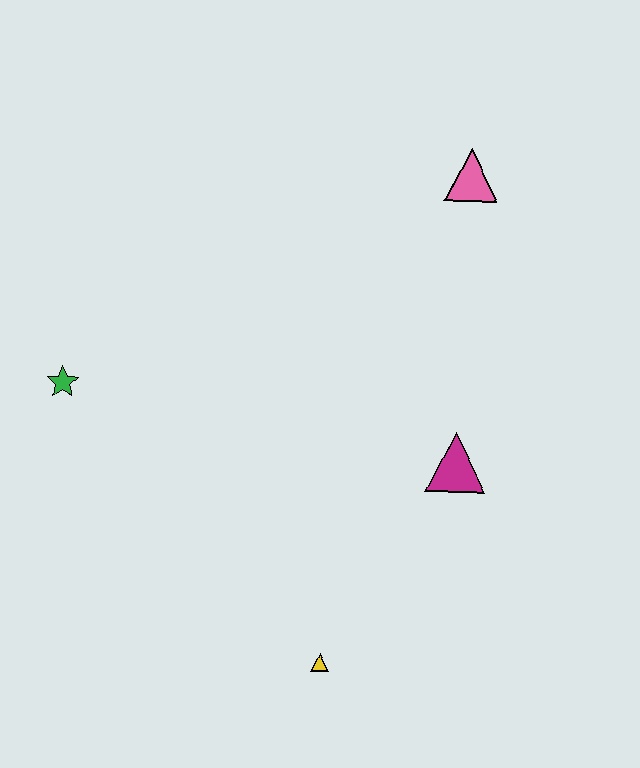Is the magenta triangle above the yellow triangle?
Yes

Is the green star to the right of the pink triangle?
No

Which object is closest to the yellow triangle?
The magenta triangle is closest to the yellow triangle.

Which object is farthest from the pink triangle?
The yellow triangle is farthest from the pink triangle.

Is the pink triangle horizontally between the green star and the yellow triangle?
No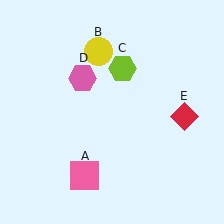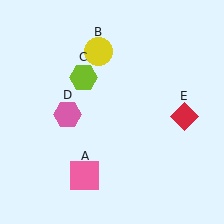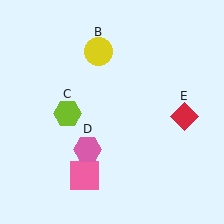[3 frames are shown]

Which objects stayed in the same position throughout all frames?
Pink square (object A) and yellow circle (object B) and red diamond (object E) remained stationary.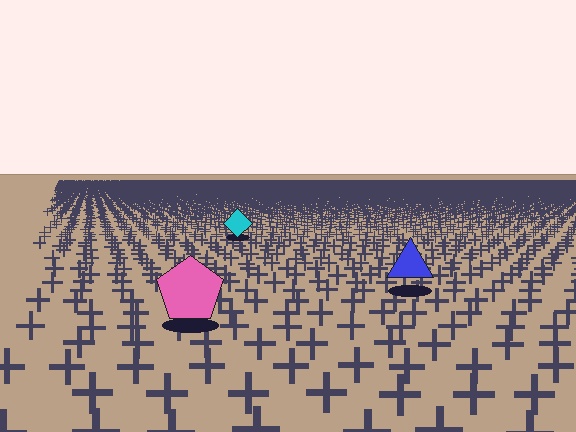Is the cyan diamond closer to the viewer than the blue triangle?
No. The blue triangle is closer — you can tell from the texture gradient: the ground texture is coarser near it.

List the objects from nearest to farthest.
From nearest to farthest: the pink pentagon, the blue triangle, the cyan diamond.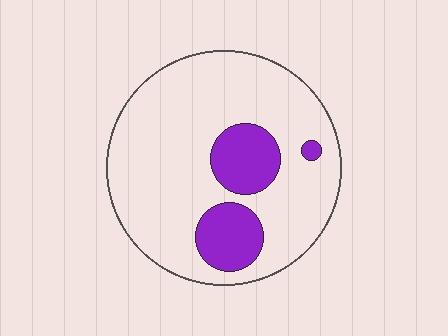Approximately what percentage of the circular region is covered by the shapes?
Approximately 20%.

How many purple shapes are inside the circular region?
3.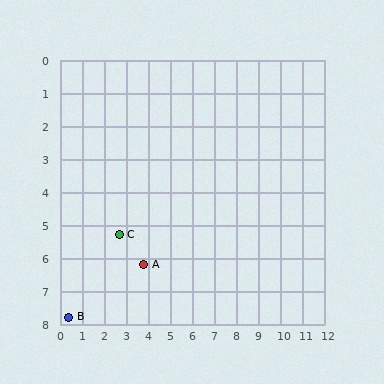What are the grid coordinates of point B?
Point B is at approximately (0.4, 7.8).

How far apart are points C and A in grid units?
Points C and A are about 1.4 grid units apart.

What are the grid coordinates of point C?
Point C is at approximately (2.7, 5.3).